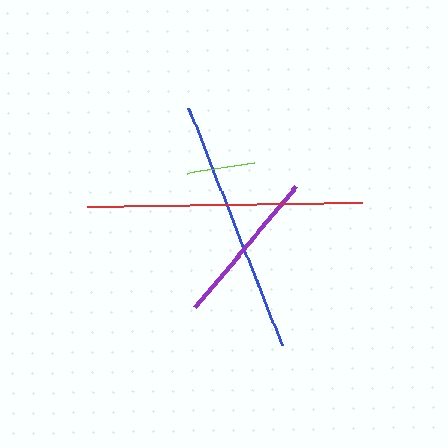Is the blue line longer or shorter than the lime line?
The blue line is longer than the lime line.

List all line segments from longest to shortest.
From longest to shortest: red, blue, purple, lime.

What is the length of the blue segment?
The blue segment is approximately 255 pixels long.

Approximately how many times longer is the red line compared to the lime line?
The red line is approximately 4.1 times the length of the lime line.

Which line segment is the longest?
The red line is the longest at approximately 275 pixels.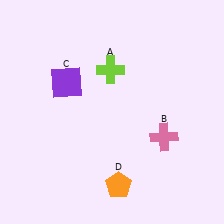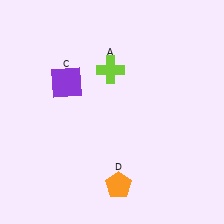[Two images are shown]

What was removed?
The pink cross (B) was removed in Image 2.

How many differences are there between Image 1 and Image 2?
There is 1 difference between the two images.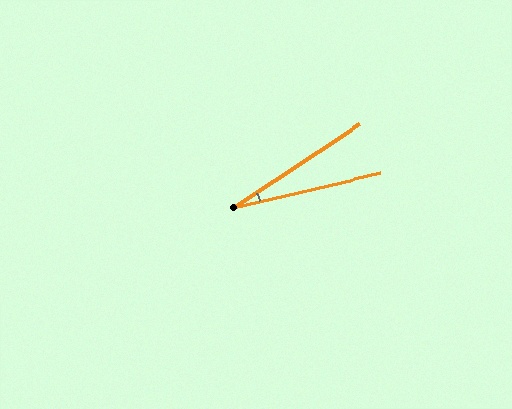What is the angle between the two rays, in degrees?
Approximately 20 degrees.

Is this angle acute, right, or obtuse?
It is acute.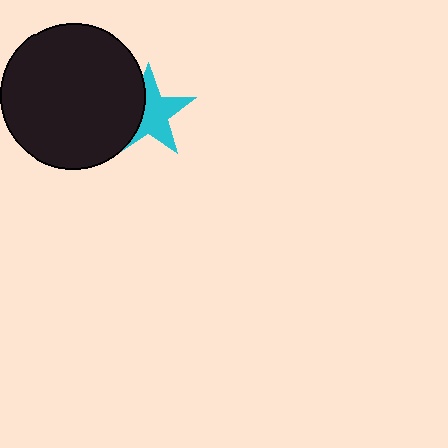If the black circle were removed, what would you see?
You would see the complete cyan star.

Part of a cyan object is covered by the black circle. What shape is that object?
It is a star.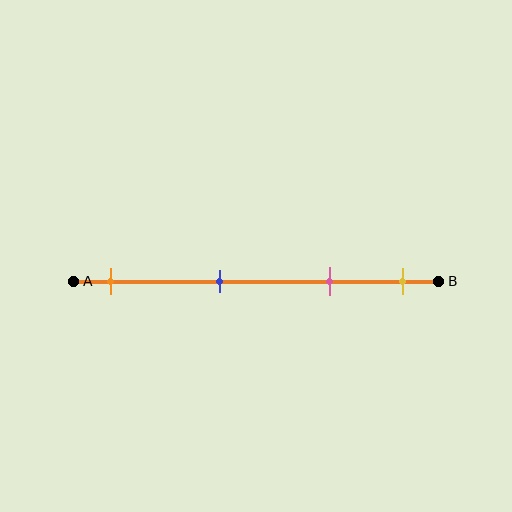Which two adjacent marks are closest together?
The pink and yellow marks are the closest adjacent pair.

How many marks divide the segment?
There are 4 marks dividing the segment.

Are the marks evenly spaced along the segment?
No, the marks are not evenly spaced.